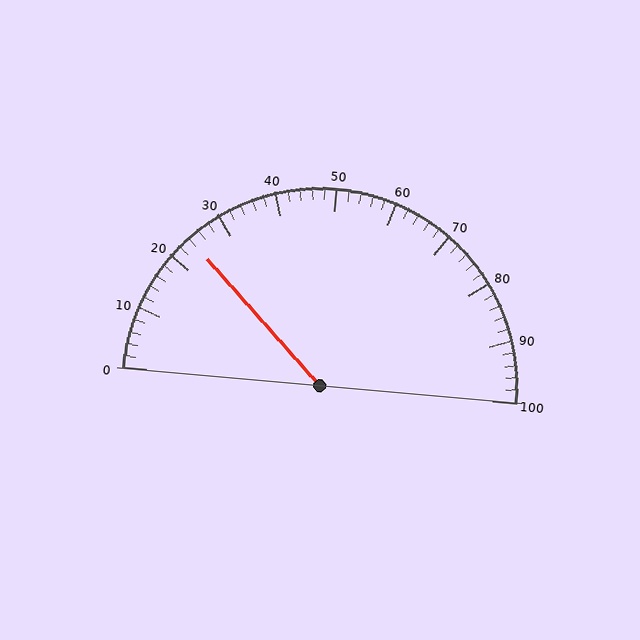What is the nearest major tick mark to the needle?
The nearest major tick mark is 20.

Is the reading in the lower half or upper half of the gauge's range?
The reading is in the lower half of the range (0 to 100).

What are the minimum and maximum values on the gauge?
The gauge ranges from 0 to 100.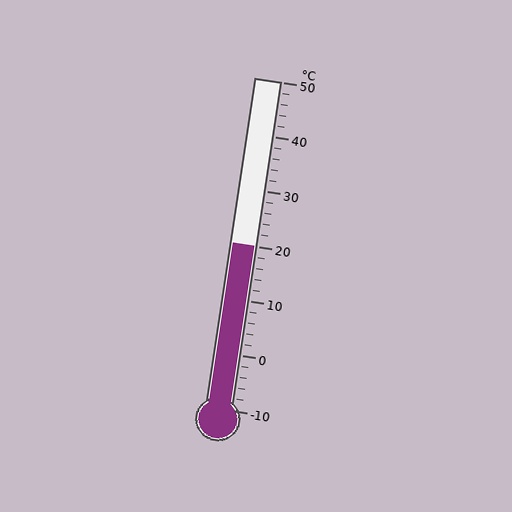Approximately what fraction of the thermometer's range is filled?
The thermometer is filled to approximately 50% of its range.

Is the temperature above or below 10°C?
The temperature is above 10°C.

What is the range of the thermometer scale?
The thermometer scale ranges from -10°C to 50°C.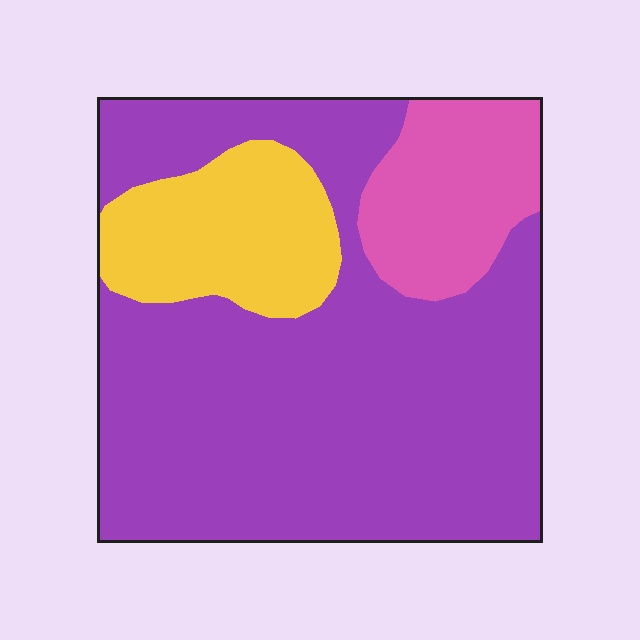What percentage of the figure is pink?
Pink covers roughly 15% of the figure.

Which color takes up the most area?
Purple, at roughly 70%.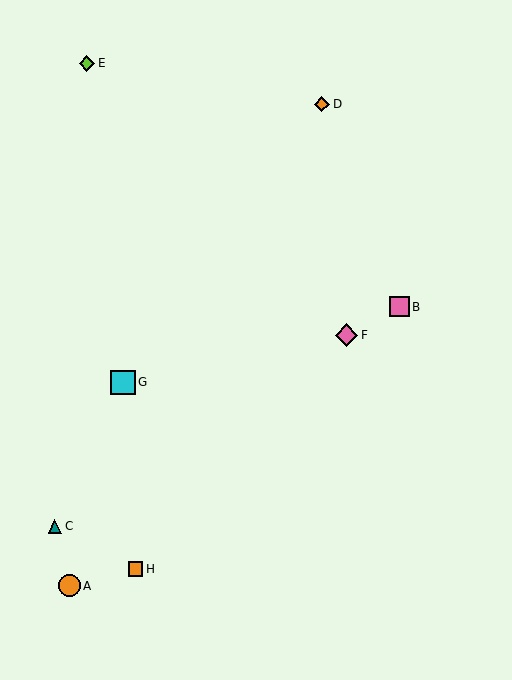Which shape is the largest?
The cyan square (labeled G) is the largest.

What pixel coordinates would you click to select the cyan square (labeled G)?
Click at (123, 382) to select the cyan square G.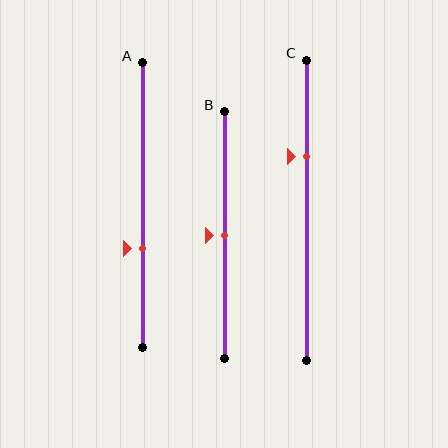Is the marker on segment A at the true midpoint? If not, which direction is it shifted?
No, the marker on segment A is shifted downward by about 15% of the segment length.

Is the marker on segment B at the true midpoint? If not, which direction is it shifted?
Yes, the marker on segment B is at the true midpoint.